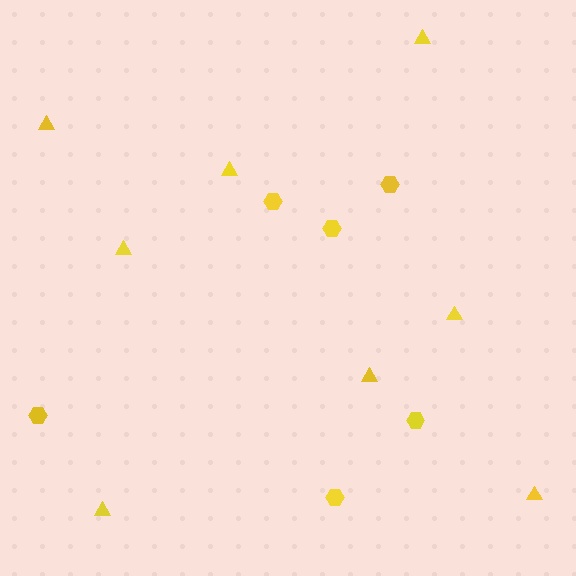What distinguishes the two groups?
There are 2 groups: one group of triangles (8) and one group of hexagons (6).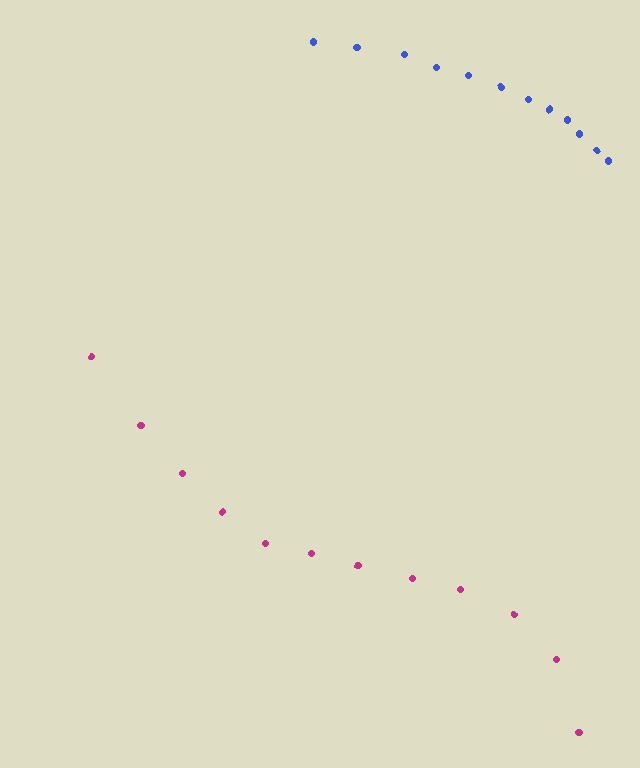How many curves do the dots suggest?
There are 2 distinct paths.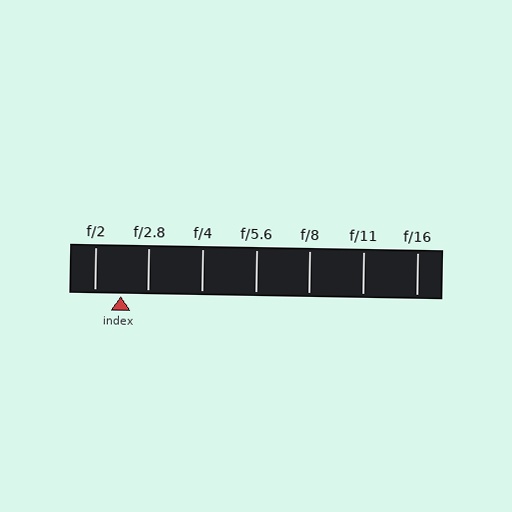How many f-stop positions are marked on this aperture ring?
There are 7 f-stop positions marked.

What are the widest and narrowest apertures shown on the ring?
The widest aperture shown is f/2 and the narrowest is f/16.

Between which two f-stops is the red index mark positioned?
The index mark is between f/2 and f/2.8.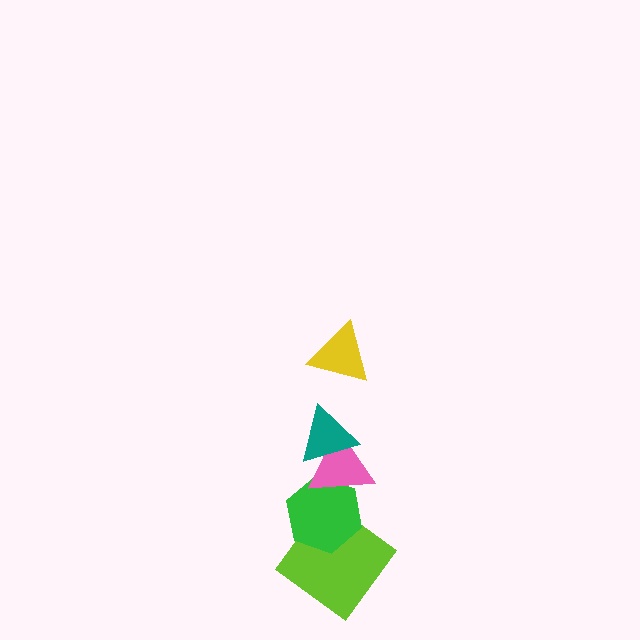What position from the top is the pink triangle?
The pink triangle is 3rd from the top.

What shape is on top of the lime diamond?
The green hexagon is on top of the lime diamond.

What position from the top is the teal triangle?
The teal triangle is 2nd from the top.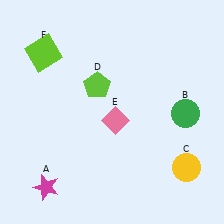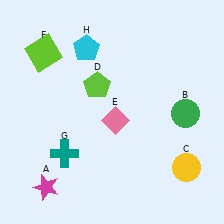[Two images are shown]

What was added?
A teal cross (G), a cyan pentagon (H) were added in Image 2.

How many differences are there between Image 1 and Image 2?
There are 2 differences between the two images.